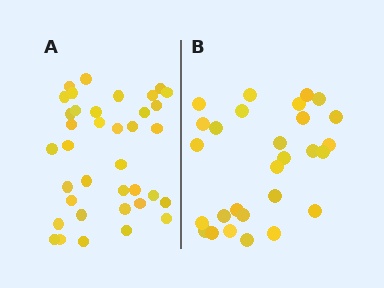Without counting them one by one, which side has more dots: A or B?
Region A (the left region) has more dots.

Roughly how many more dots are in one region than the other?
Region A has roughly 8 or so more dots than region B.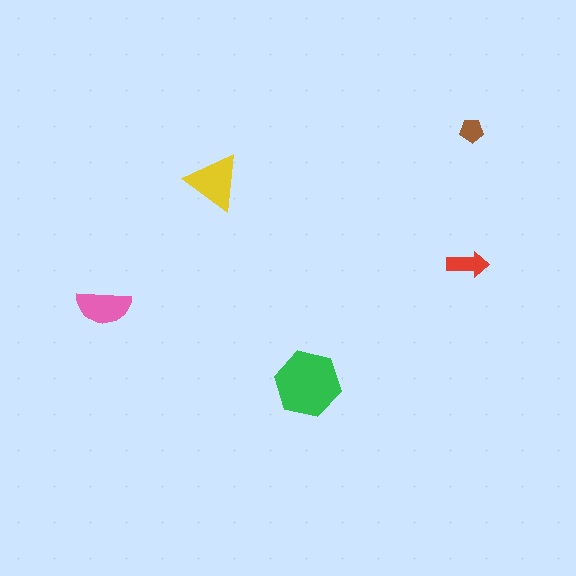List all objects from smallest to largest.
The brown pentagon, the red arrow, the pink semicircle, the yellow triangle, the green hexagon.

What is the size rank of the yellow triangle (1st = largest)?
2nd.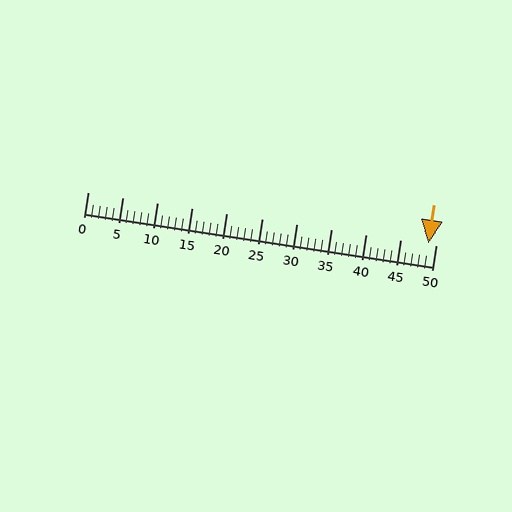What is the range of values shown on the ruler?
The ruler shows values from 0 to 50.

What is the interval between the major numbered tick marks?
The major tick marks are spaced 5 units apart.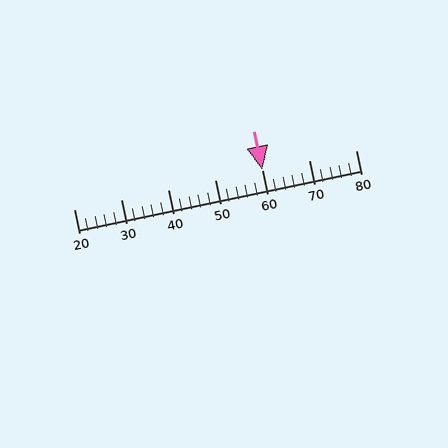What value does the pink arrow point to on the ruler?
The pink arrow points to approximately 60.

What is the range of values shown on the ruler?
The ruler shows values from 20 to 80.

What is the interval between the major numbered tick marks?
The major tick marks are spaced 10 units apart.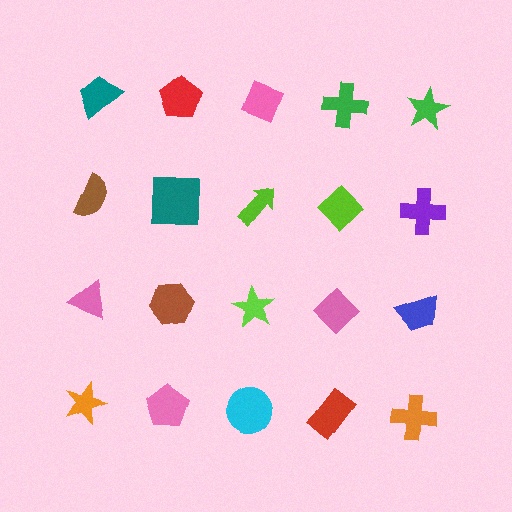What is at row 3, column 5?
A blue trapezoid.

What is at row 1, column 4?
A green cross.